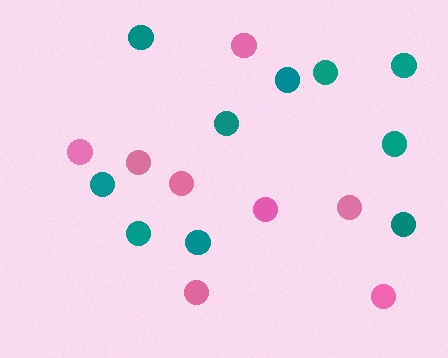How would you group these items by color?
There are 2 groups: one group of teal circles (10) and one group of pink circles (8).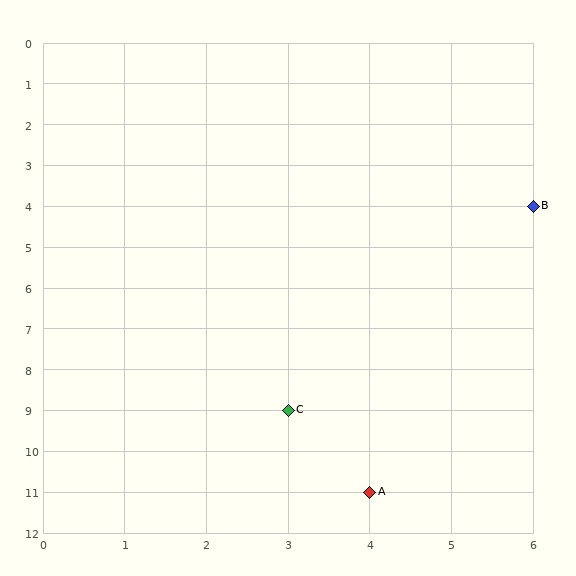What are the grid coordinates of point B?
Point B is at grid coordinates (6, 4).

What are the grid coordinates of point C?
Point C is at grid coordinates (3, 9).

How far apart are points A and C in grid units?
Points A and C are 1 column and 2 rows apart (about 2.2 grid units diagonally).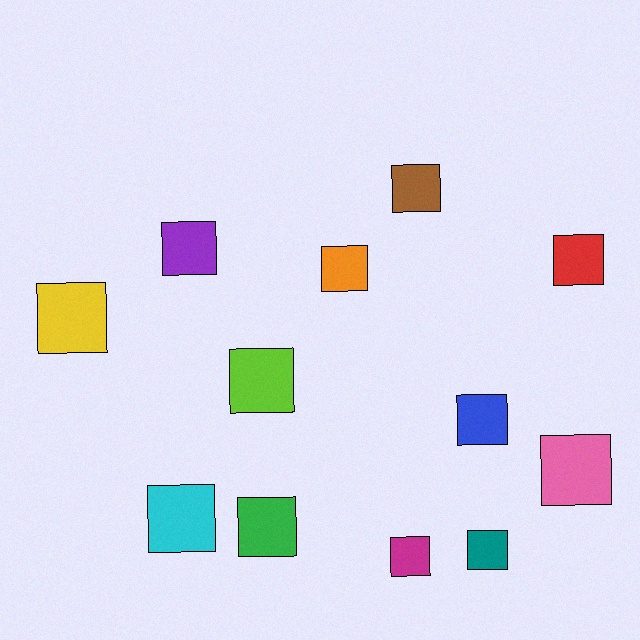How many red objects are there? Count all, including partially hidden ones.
There is 1 red object.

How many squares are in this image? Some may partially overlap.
There are 12 squares.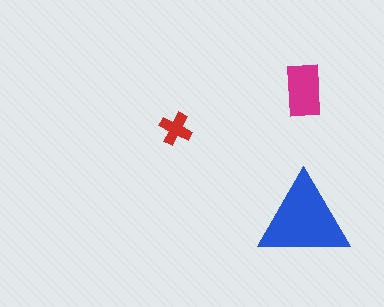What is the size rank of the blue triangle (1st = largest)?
1st.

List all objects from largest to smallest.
The blue triangle, the magenta rectangle, the red cross.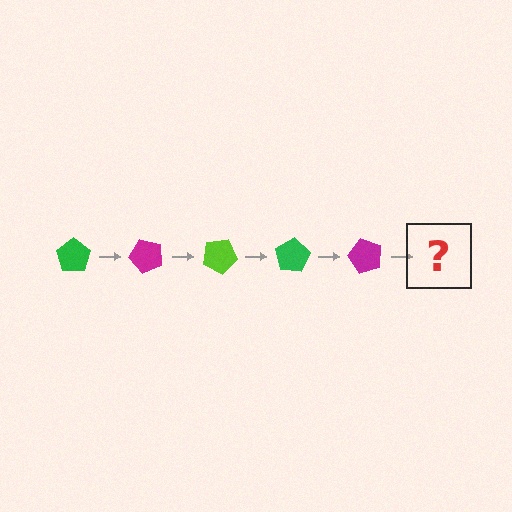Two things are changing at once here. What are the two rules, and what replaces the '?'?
The two rules are that it rotates 50 degrees each step and the color cycles through green, magenta, and lime. The '?' should be a lime pentagon, rotated 250 degrees from the start.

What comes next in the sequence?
The next element should be a lime pentagon, rotated 250 degrees from the start.